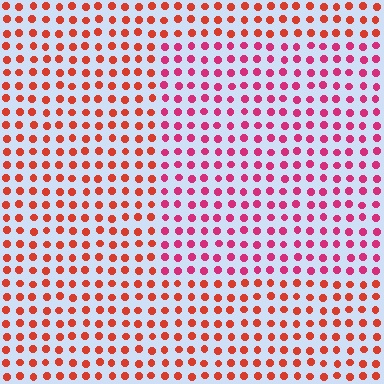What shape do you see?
I see a rectangle.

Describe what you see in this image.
The image is filled with small red elements in a uniform arrangement. A rectangle-shaped region is visible where the elements are tinted to a slightly different hue, forming a subtle color boundary.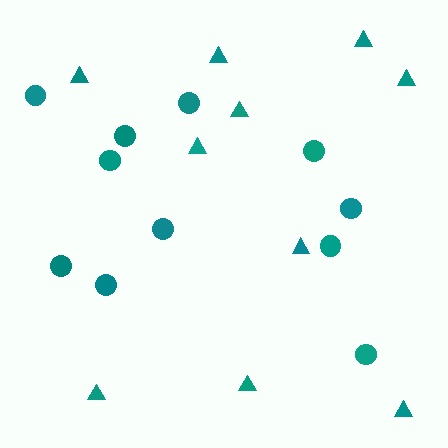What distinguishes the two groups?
There are 2 groups: one group of triangles (10) and one group of circles (11).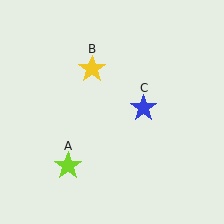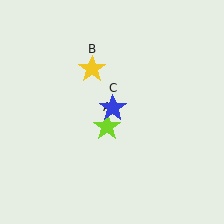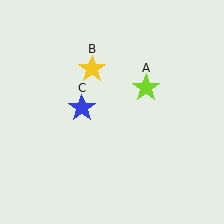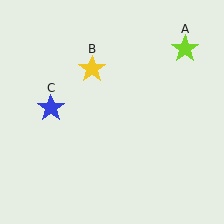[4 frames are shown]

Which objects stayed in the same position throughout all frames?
Yellow star (object B) remained stationary.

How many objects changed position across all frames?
2 objects changed position: lime star (object A), blue star (object C).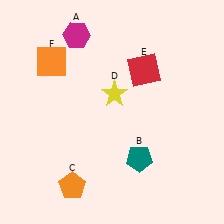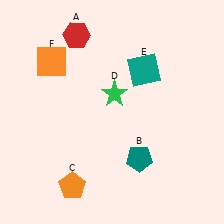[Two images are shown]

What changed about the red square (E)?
In Image 1, E is red. In Image 2, it changed to teal.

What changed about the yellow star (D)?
In Image 1, D is yellow. In Image 2, it changed to green.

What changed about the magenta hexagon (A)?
In Image 1, A is magenta. In Image 2, it changed to red.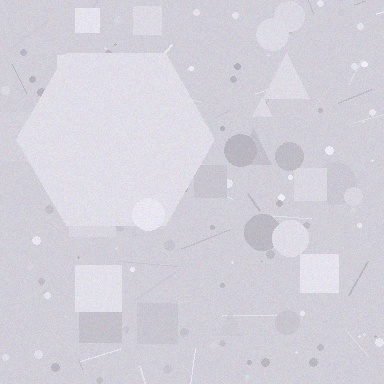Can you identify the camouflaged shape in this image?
The camouflaged shape is a hexagon.